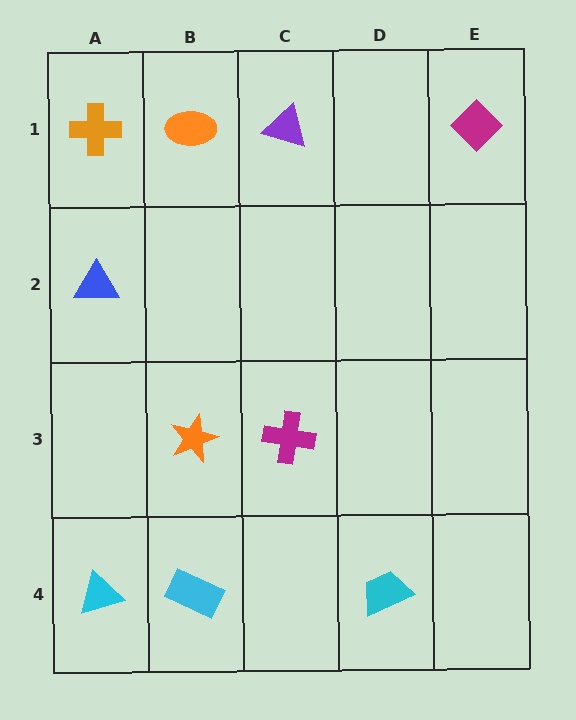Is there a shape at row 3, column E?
No, that cell is empty.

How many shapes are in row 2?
1 shape.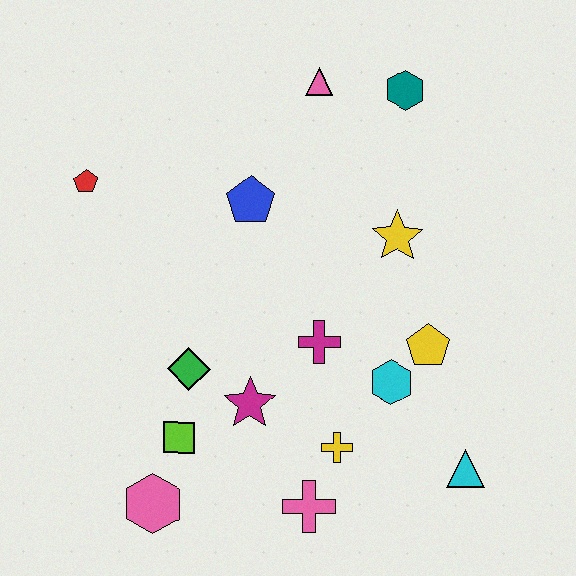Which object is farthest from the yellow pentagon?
The red pentagon is farthest from the yellow pentagon.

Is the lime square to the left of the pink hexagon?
No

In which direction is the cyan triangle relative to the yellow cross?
The cyan triangle is to the right of the yellow cross.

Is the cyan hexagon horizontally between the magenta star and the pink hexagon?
No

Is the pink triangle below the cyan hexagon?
No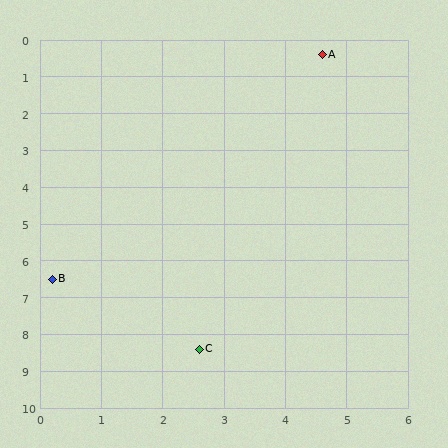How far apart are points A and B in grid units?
Points A and B are about 7.5 grid units apart.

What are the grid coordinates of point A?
Point A is at approximately (4.6, 0.4).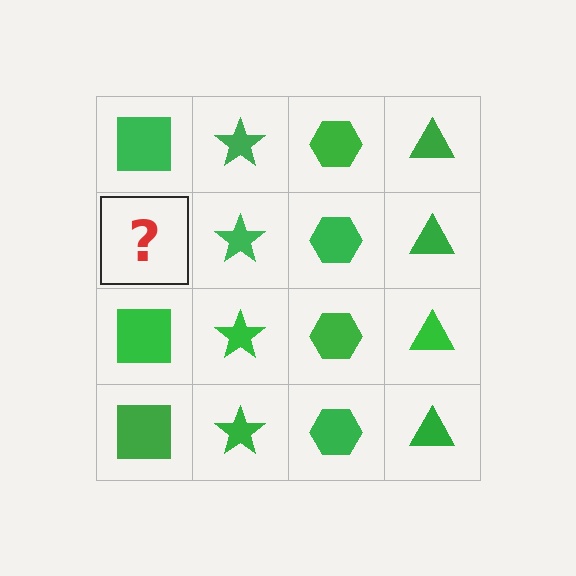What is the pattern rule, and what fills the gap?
The rule is that each column has a consistent shape. The gap should be filled with a green square.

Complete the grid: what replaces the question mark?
The question mark should be replaced with a green square.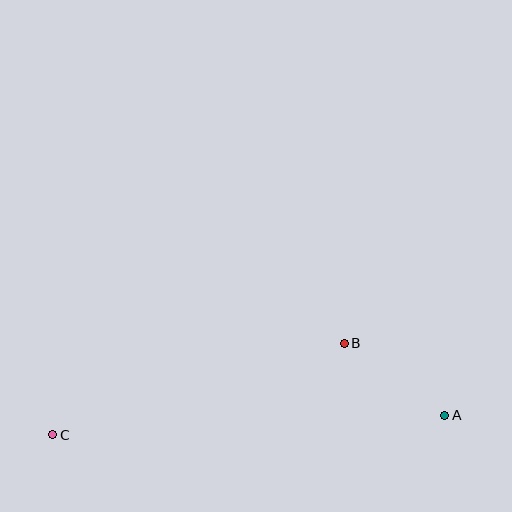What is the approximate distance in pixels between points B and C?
The distance between B and C is approximately 306 pixels.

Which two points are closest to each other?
Points A and B are closest to each other.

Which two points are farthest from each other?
Points A and C are farthest from each other.